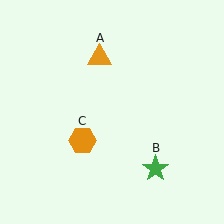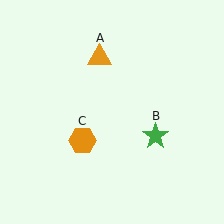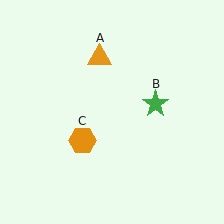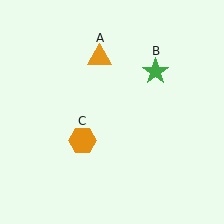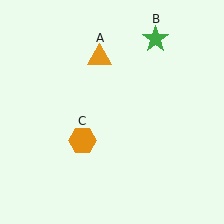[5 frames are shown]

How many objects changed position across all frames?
1 object changed position: green star (object B).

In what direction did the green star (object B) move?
The green star (object B) moved up.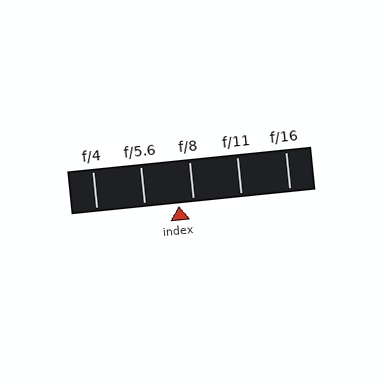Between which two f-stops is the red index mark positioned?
The index mark is between f/5.6 and f/8.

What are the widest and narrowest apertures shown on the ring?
The widest aperture shown is f/4 and the narrowest is f/16.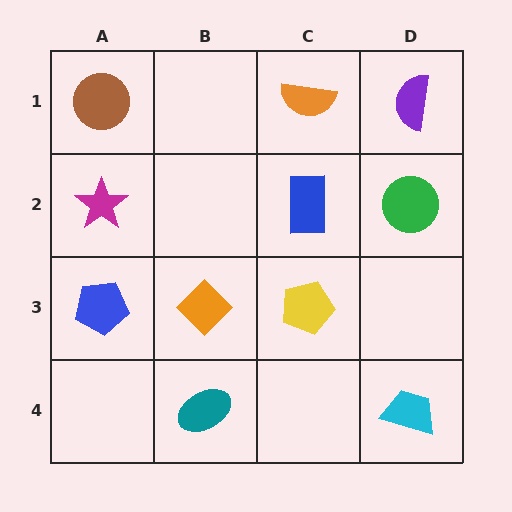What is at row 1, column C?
An orange semicircle.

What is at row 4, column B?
A teal ellipse.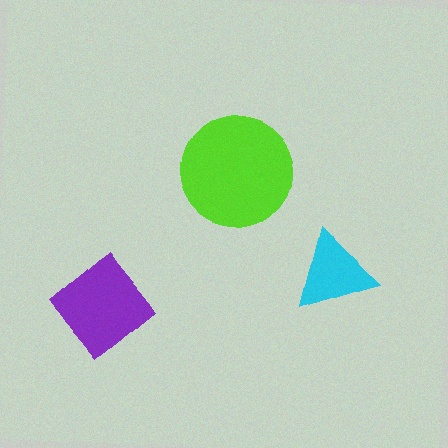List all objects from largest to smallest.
The lime circle, the purple diamond, the cyan triangle.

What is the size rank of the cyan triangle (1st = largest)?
3rd.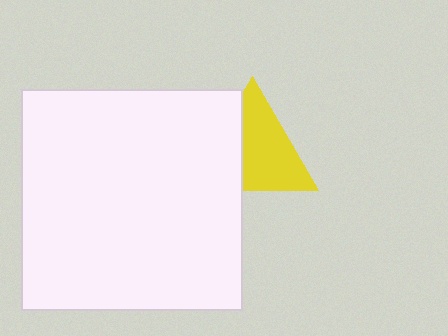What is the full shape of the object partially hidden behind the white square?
The partially hidden object is a yellow triangle.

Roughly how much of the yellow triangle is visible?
About half of it is visible (roughly 63%).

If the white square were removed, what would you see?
You would see the complete yellow triangle.